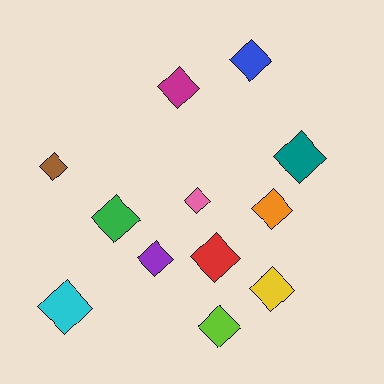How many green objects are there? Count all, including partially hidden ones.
There is 1 green object.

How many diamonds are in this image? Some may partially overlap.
There are 12 diamonds.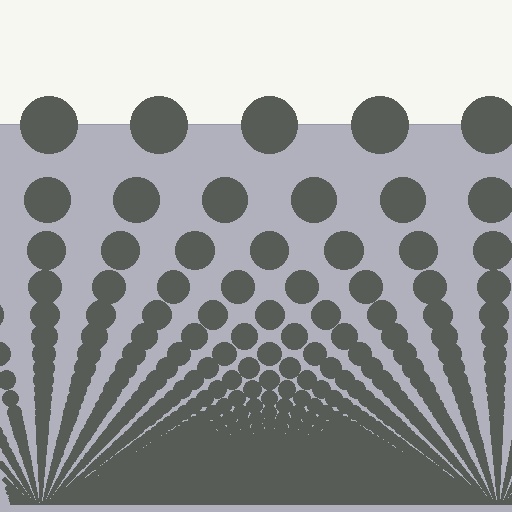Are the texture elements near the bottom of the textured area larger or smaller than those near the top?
Smaller. The gradient is inverted — elements near the bottom are smaller and denser.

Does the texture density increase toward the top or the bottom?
Density increases toward the bottom.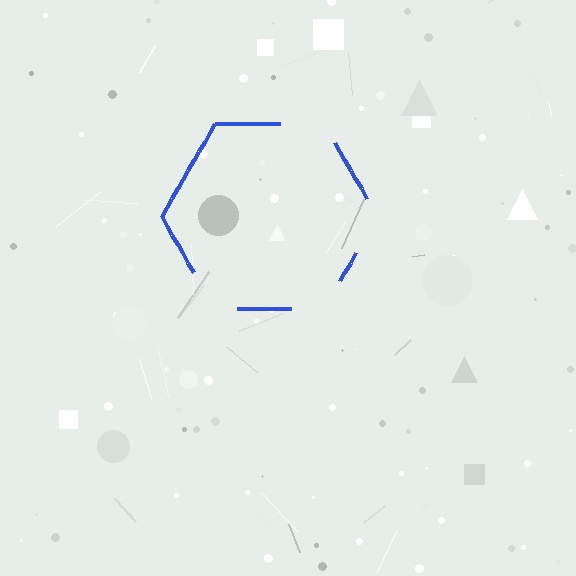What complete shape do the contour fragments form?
The contour fragments form a hexagon.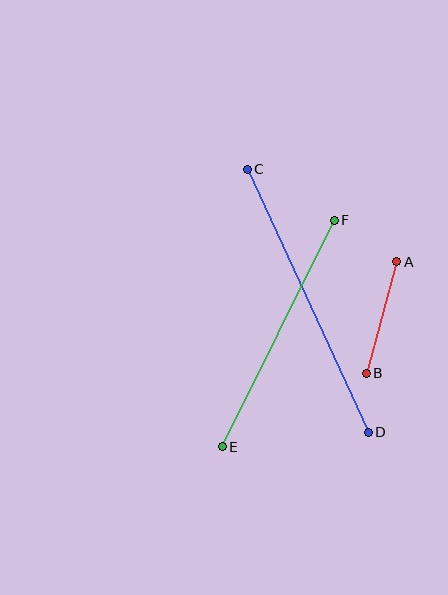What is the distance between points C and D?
The distance is approximately 290 pixels.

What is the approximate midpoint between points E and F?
The midpoint is at approximately (278, 333) pixels.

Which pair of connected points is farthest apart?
Points C and D are farthest apart.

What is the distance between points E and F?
The distance is approximately 252 pixels.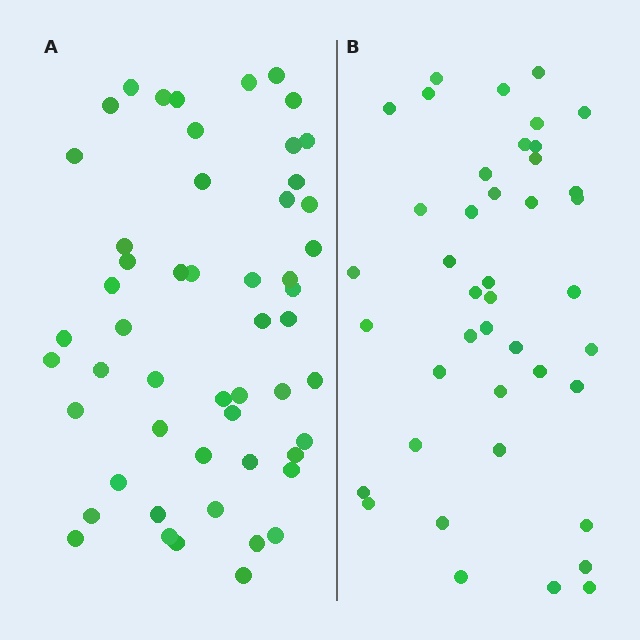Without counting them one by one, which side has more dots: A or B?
Region A (the left region) has more dots.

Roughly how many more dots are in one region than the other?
Region A has roughly 12 or so more dots than region B.